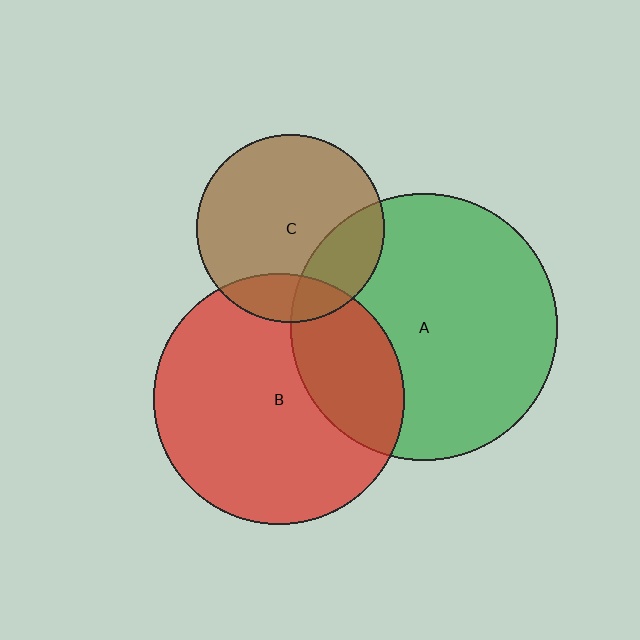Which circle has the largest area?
Circle A (green).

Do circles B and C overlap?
Yes.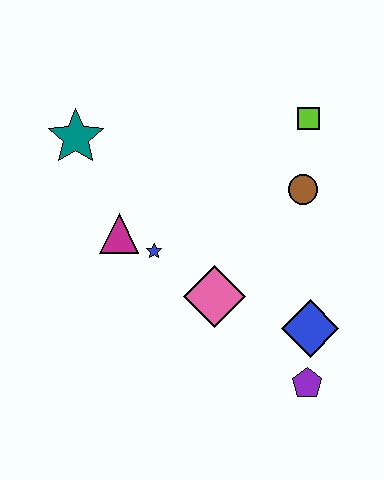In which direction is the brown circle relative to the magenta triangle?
The brown circle is to the right of the magenta triangle.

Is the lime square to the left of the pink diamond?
No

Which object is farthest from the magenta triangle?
The purple pentagon is farthest from the magenta triangle.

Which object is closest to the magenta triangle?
The blue star is closest to the magenta triangle.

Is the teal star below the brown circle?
No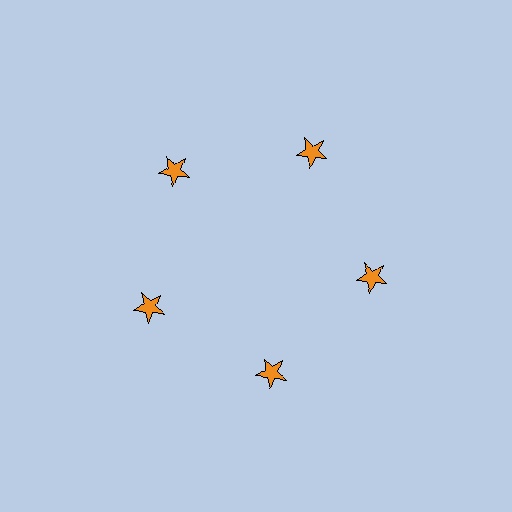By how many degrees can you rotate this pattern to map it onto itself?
The pattern maps onto itself every 72 degrees of rotation.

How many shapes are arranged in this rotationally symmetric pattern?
There are 5 shapes, arranged in 5 groups of 1.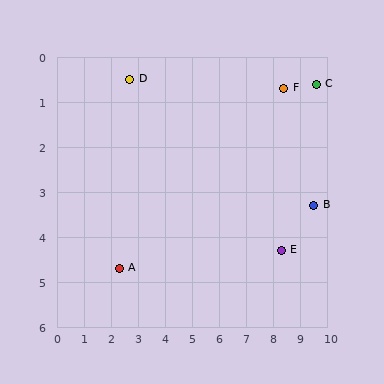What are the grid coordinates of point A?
Point A is at approximately (2.3, 4.7).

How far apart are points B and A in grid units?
Points B and A are about 7.3 grid units apart.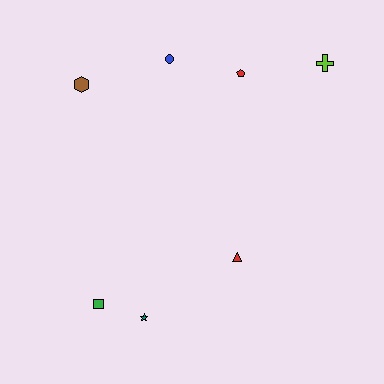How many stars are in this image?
There is 1 star.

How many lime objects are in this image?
There is 1 lime object.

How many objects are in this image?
There are 7 objects.